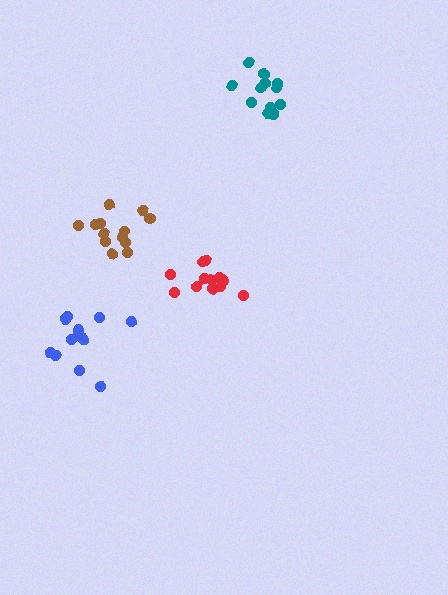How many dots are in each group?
Group 1: 13 dots, Group 2: 12 dots, Group 3: 12 dots, Group 4: 13 dots (50 total).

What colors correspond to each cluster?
The clusters are colored: red, blue, teal, brown.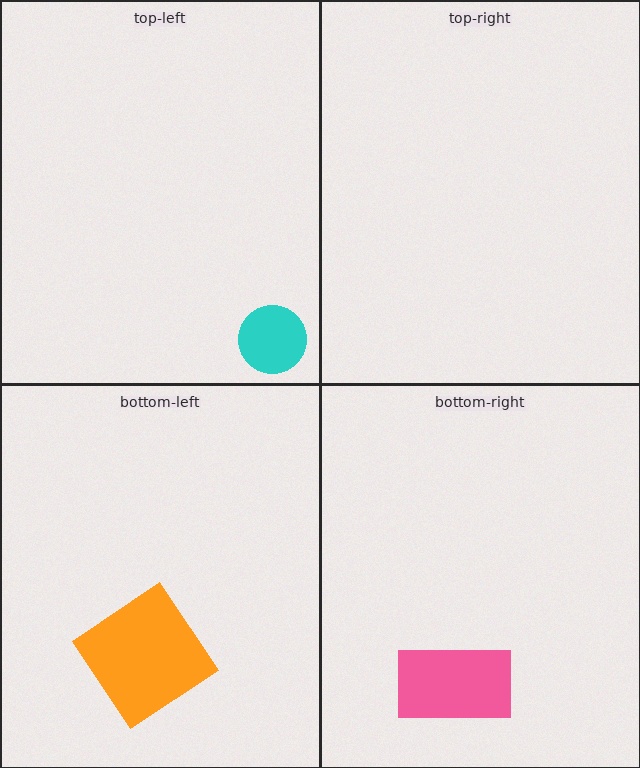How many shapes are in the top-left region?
1.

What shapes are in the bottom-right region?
The pink rectangle.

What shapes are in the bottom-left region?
The orange diamond.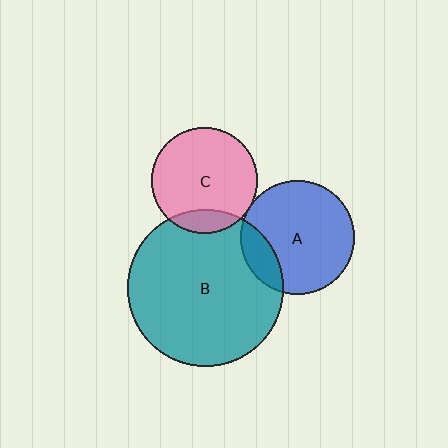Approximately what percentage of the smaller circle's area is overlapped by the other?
Approximately 15%.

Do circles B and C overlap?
Yes.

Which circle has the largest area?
Circle B (teal).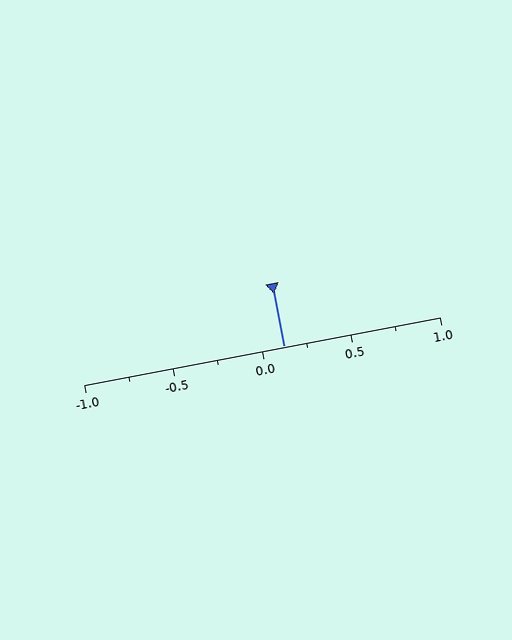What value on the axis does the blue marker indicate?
The marker indicates approximately 0.12.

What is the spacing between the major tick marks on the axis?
The major ticks are spaced 0.5 apart.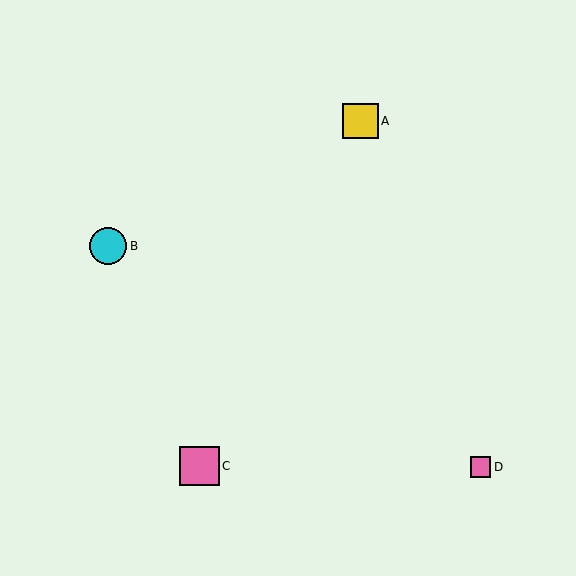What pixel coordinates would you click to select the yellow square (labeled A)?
Click at (361, 121) to select the yellow square A.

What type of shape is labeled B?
Shape B is a cyan circle.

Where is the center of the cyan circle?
The center of the cyan circle is at (108, 246).